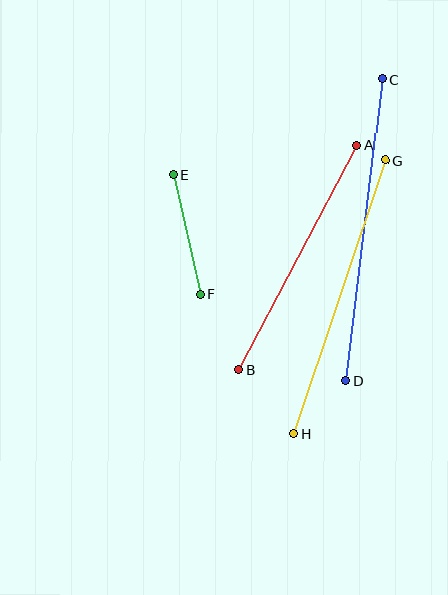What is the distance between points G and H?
The distance is approximately 289 pixels.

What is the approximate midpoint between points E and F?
The midpoint is at approximately (187, 234) pixels.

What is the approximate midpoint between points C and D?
The midpoint is at approximately (364, 230) pixels.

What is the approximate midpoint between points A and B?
The midpoint is at approximately (298, 258) pixels.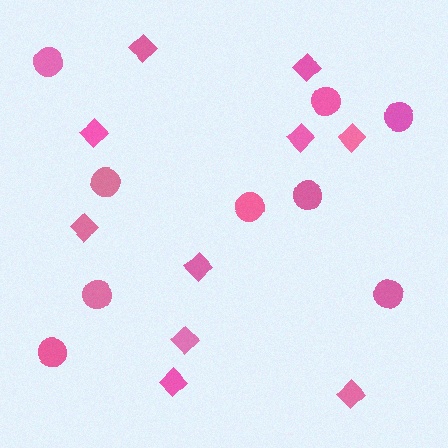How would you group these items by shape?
There are 2 groups: one group of circles (9) and one group of diamonds (10).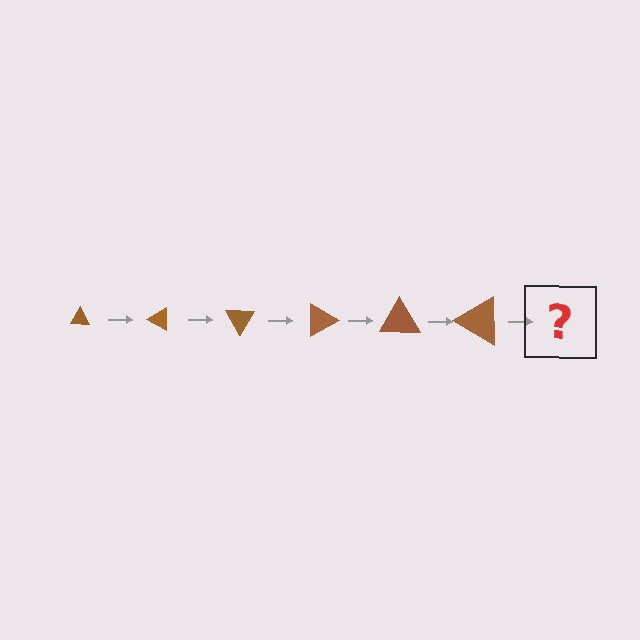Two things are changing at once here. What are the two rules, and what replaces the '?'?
The two rules are that the triangle grows larger each step and it rotates 30 degrees each step. The '?' should be a triangle, larger than the previous one and rotated 180 degrees from the start.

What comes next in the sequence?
The next element should be a triangle, larger than the previous one and rotated 180 degrees from the start.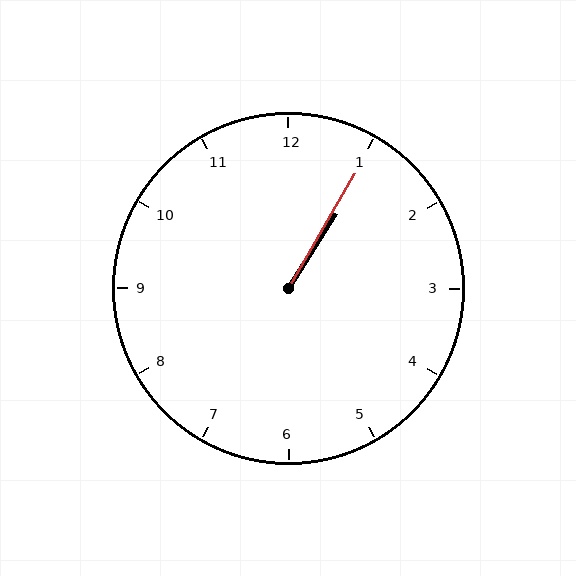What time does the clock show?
1:05.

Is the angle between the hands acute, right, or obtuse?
It is acute.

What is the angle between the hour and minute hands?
Approximately 2 degrees.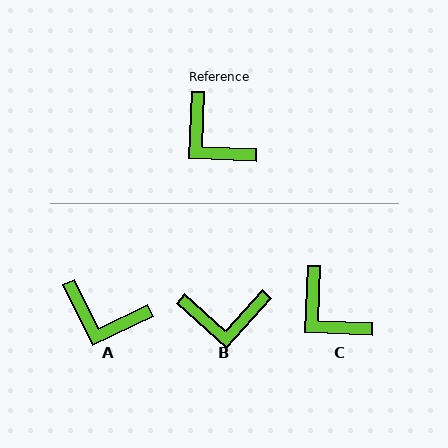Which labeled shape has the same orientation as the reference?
C.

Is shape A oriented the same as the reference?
No, it is off by about 28 degrees.